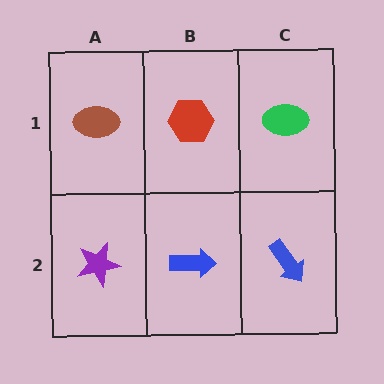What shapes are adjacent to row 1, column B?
A blue arrow (row 2, column B), a brown ellipse (row 1, column A), a green ellipse (row 1, column C).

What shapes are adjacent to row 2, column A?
A brown ellipse (row 1, column A), a blue arrow (row 2, column B).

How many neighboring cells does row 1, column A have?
2.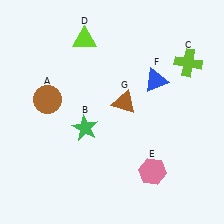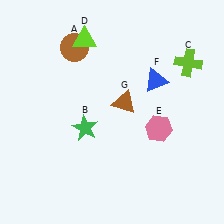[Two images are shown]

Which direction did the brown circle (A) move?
The brown circle (A) moved up.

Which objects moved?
The objects that moved are: the brown circle (A), the pink hexagon (E).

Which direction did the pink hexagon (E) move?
The pink hexagon (E) moved up.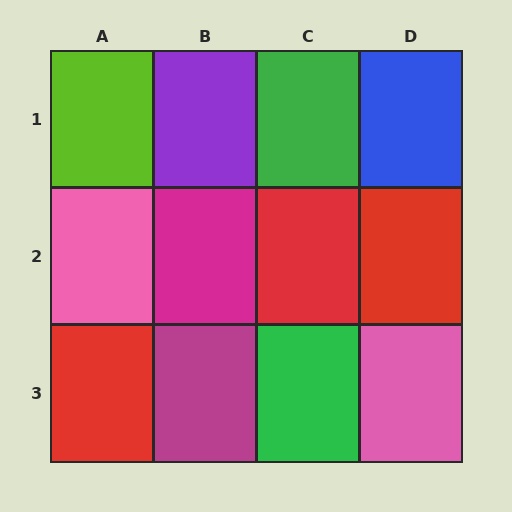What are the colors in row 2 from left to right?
Pink, magenta, red, red.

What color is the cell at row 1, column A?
Lime.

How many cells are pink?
2 cells are pink.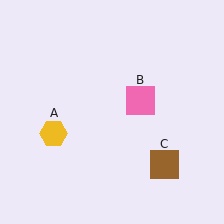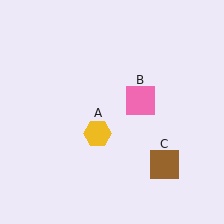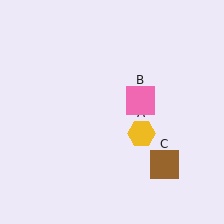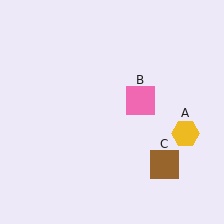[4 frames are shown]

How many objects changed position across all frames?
1 object changed position: yellow hexagon (object A).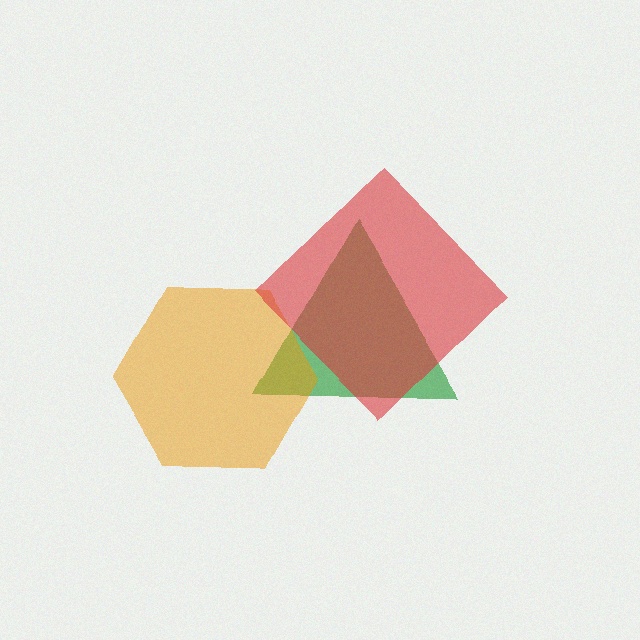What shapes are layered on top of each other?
The layered shapes are: a green triangle, an orange hexagon, a red diamond.